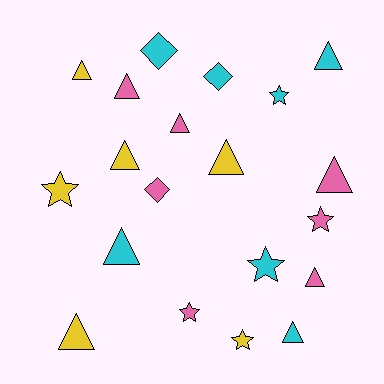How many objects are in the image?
There are 20 objects.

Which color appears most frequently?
Cyan, with 7 objects.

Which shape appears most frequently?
Triangle, with 11 objects.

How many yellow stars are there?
There are 2 yellow stars.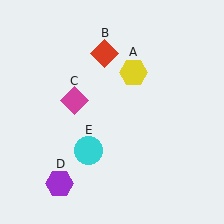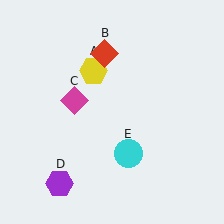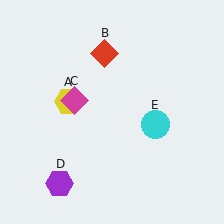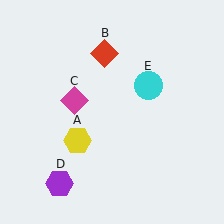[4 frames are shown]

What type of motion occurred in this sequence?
The yellow hexagon (object A), cyan circle (object E) rotated counterclockwise around the center of the scene.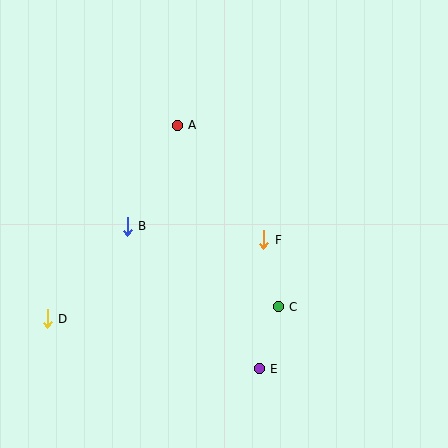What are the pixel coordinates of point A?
Point A is at (177, 125).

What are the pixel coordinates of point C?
Point C is at (278, 307).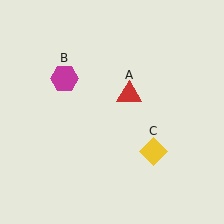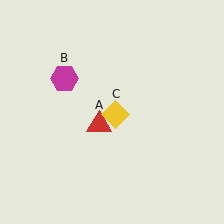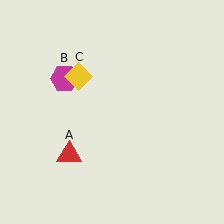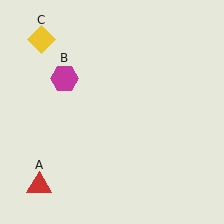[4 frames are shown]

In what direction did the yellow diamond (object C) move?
The yellow diamond (object C) moved up and to the left.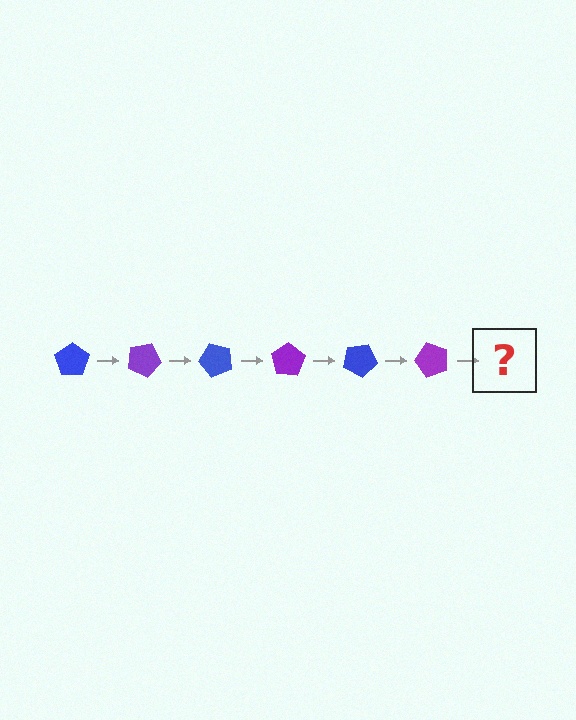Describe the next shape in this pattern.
It should be a blue pentagon, rotated 150 degrees from the start.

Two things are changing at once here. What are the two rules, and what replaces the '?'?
The two rules are that it rotates 25 degrees each step and the color cycles through blue and purple. The '?' should be a blue pentagon, rotated 150 degrees from the start.